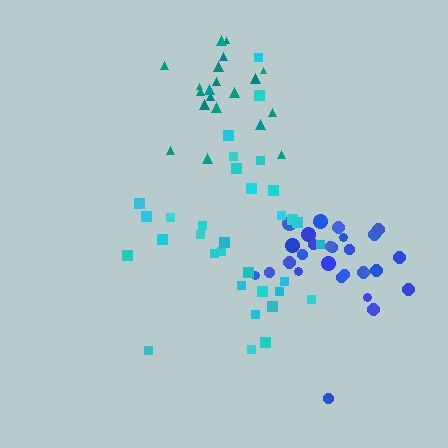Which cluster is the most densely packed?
Teal.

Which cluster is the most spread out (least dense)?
Cyan.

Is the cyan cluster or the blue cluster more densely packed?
Blue.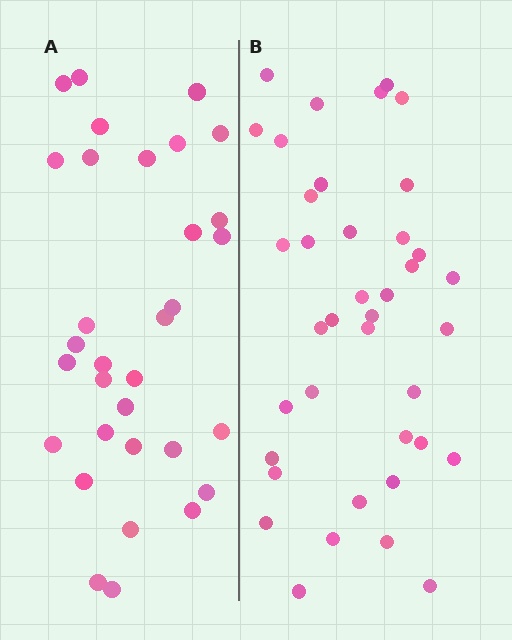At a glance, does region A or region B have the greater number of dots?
Region B (the right region) has more dots.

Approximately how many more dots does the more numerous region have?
Region B has roughly 8 or so more dots than region A.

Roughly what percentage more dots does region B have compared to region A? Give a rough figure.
About 20% more.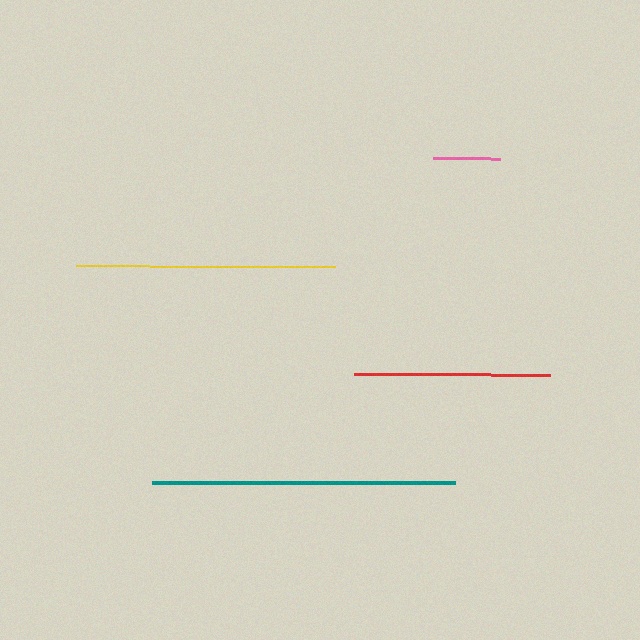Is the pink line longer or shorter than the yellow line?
The yellow line is longer than the pink line.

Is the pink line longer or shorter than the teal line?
The teal line is longer than the pink line.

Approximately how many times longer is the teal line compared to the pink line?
The teal line is approximately 4.5 times the length of the pink line.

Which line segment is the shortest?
The pink line is the shortest at approximately 67 pixels.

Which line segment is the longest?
The teal line is the longest at approximately 303 pixels.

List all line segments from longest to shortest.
From longest to shortest: teal, yellow, red, pink.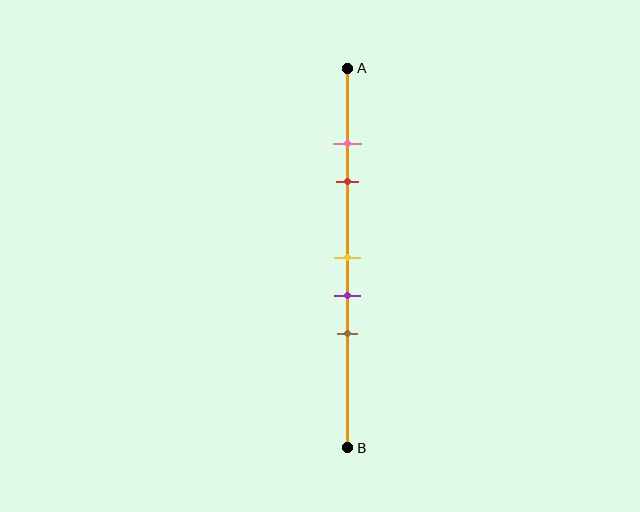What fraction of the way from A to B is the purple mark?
The purple mark is approximately 60% (0.6) of the way from A to B.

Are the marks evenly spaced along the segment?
No, the marks are not evenly spaced.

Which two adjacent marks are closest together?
The pink and red marks are the closest adjacent pair.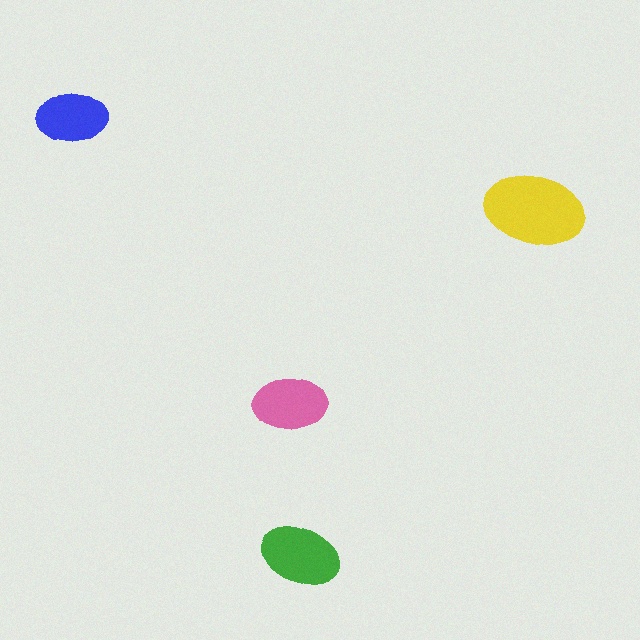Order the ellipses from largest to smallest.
the yellow one, the green one, the pink one, the blue one.